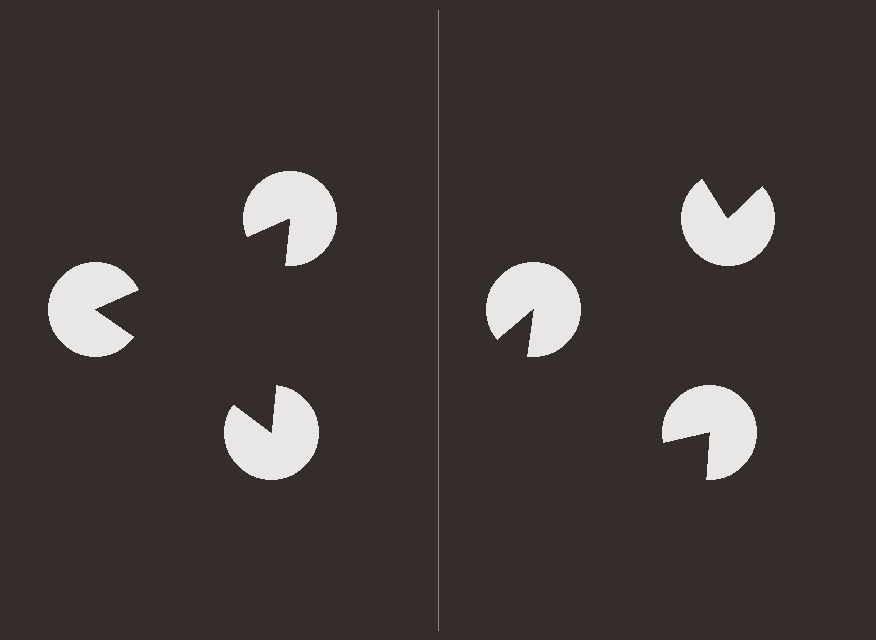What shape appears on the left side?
An illusory triangle.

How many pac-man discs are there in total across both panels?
6 — 3 on each side.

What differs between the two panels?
The pac-man discs are positioned identically on both sides; only the wedge orientations differ. On the left they align to a triangle; on the right they are misaligned.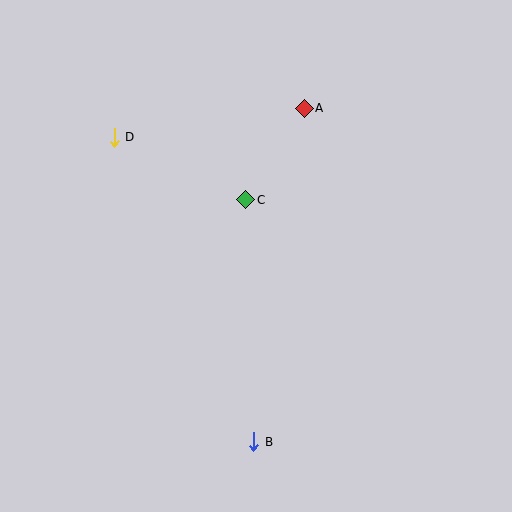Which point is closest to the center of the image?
Point C at (246, 200) is closest to the center.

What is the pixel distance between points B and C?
The distance between B and C is 242 pixels.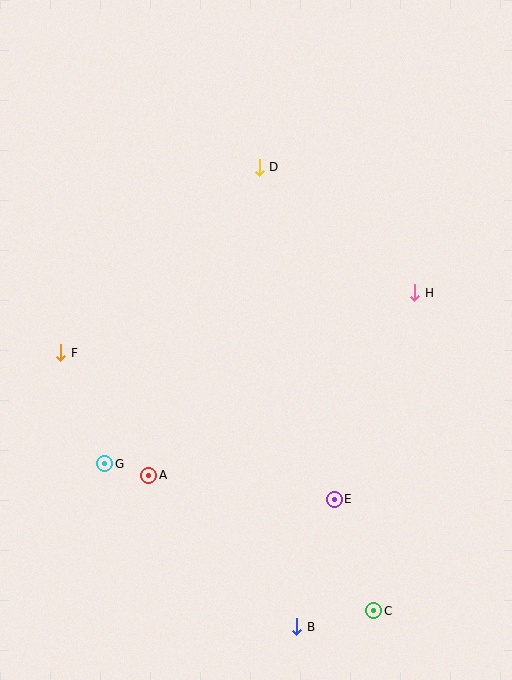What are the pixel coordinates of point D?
Point D is at (259, 167).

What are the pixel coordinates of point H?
Point H is at (415, 293).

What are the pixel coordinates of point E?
Point E is at (334, 499).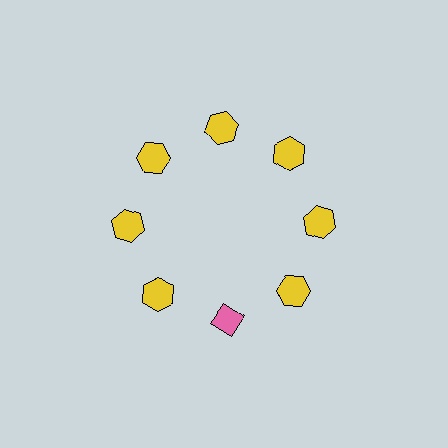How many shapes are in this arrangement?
There are 8 shapes arranged in a ring pattern.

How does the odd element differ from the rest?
It differs in both color (pink instead of yellow) and shape (diamond instead of hexagon).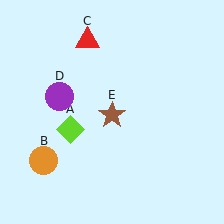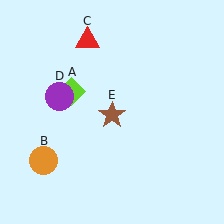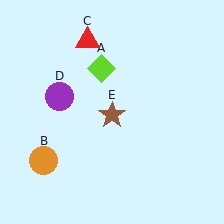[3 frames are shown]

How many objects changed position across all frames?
1 object changed position: lime diamond (object A).